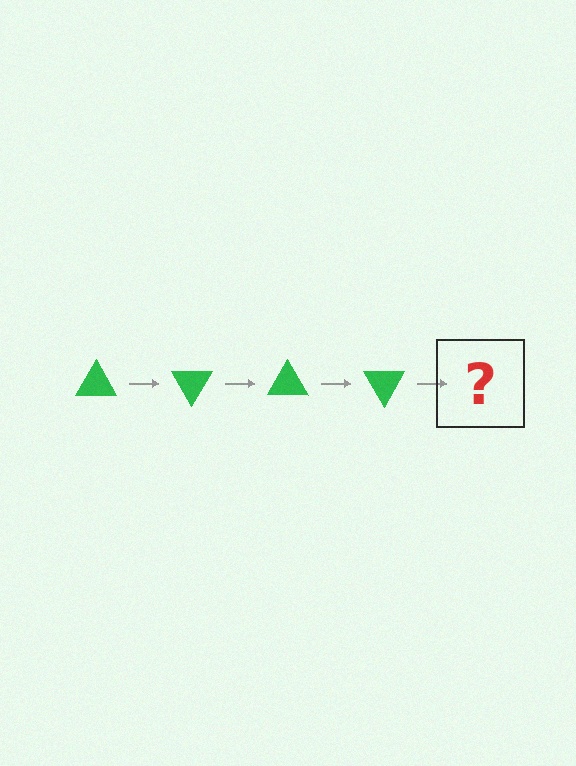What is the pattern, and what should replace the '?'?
The pattern is that the triangle rotates 60 degrees each step. The '?' should be a green triangle rotated 240 degrees.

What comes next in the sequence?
The next element should be a green triangle rotated 240 degrees.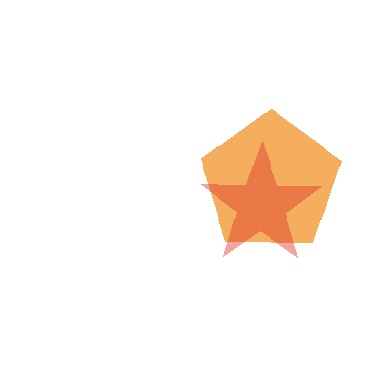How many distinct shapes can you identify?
There are 2 distinct shapes: an orange pentagon, a red star.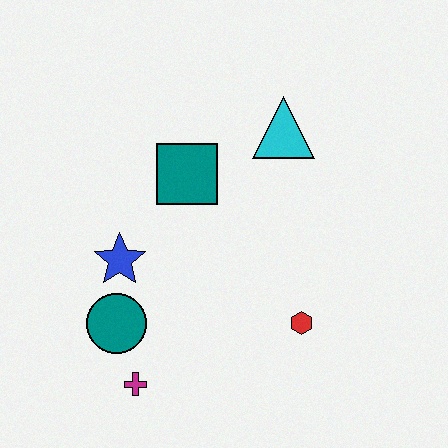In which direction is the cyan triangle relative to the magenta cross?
The cyan triangle is above the magenta cross.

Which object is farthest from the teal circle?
The cyan triangle is farthest from the teal circle.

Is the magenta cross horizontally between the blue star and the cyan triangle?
Yes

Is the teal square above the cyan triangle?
No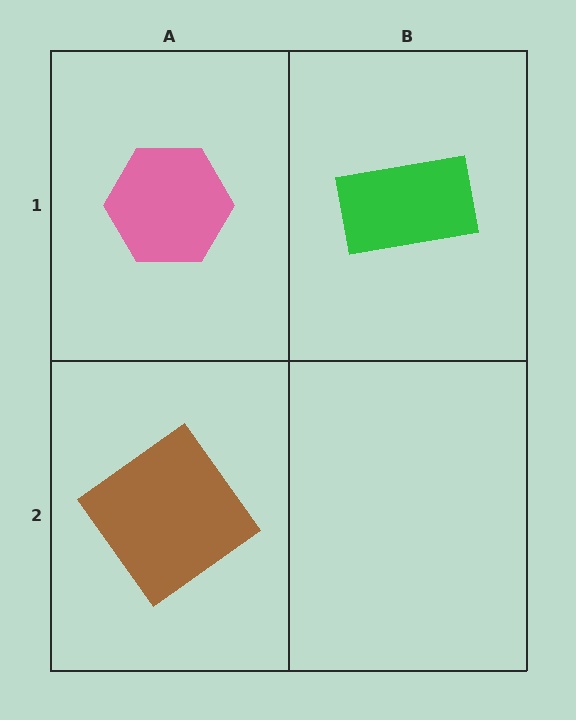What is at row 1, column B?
A green rectangle.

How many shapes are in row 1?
2 shapes.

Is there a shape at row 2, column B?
No, that cell is empty.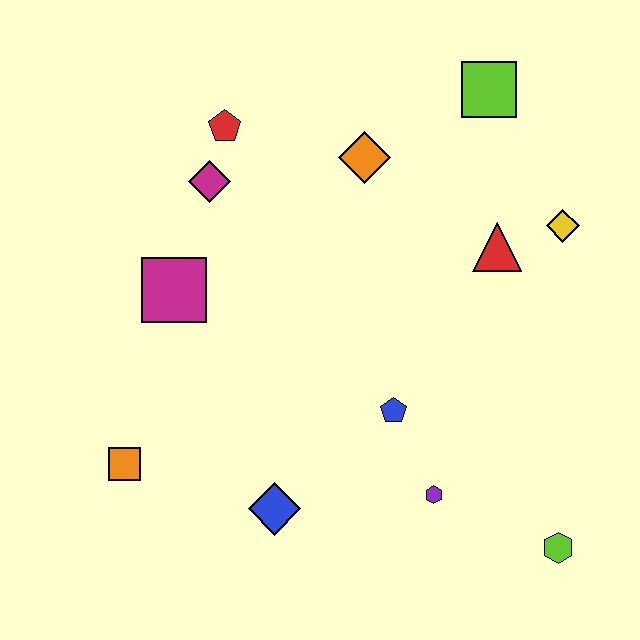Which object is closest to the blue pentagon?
The purple hexagon is closest to the blue pentagon.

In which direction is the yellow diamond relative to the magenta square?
The yellow diamond is to the right of the magenta square.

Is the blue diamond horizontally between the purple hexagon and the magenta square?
Yes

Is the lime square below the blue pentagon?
No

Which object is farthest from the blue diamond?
The lime square is farthest from the blue diamond.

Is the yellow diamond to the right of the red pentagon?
Yes